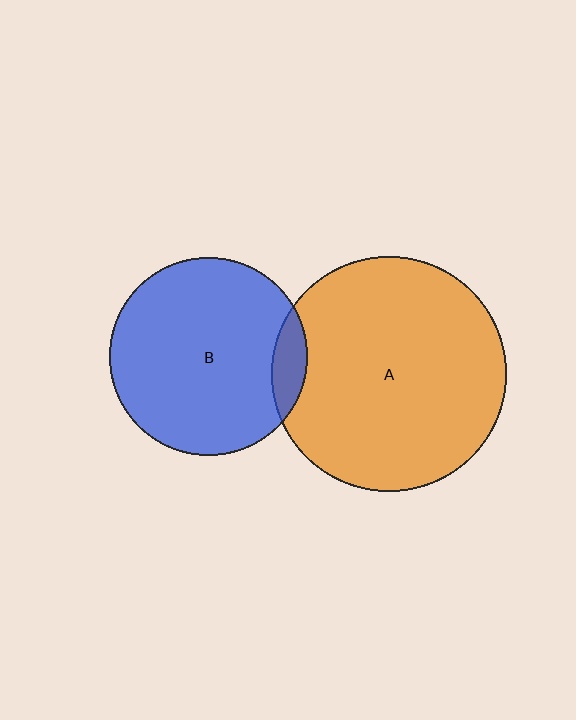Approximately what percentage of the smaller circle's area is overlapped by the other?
Approximately 10%.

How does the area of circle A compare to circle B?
Approximately 1.4 times.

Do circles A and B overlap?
Yes.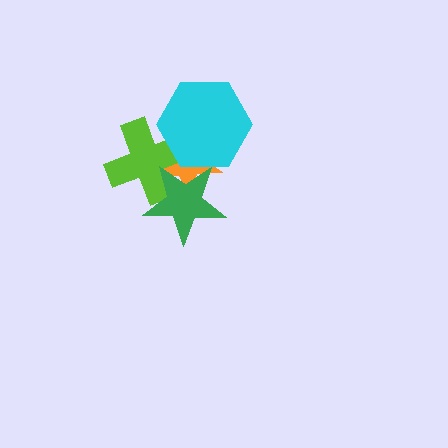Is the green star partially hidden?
Yes, it is partially covered by another shape.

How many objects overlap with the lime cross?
3 objects overlap with the lime cross.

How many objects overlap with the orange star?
3 objects overlap with the orange star.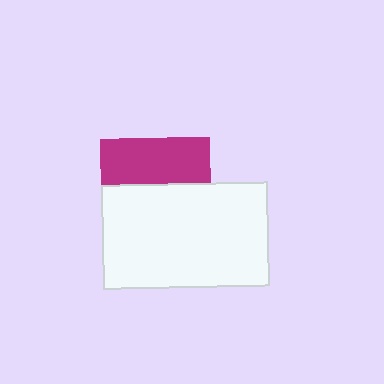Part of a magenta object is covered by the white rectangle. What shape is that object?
It is a square.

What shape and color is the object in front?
The object in front is a white rectangle.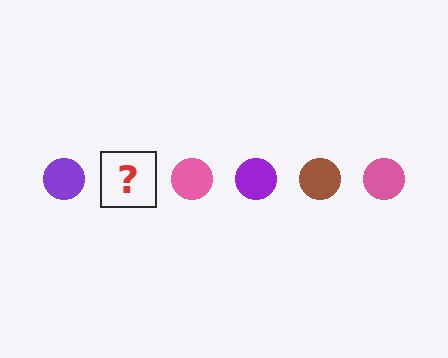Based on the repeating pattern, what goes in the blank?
The blank should be a brown circle.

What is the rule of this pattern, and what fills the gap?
The rule is that the pattern cycles through purple, brown, pink circles. The gap should be filled with a brown circle.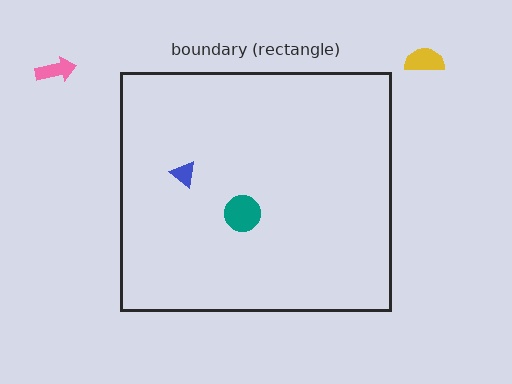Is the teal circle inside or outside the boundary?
Inside.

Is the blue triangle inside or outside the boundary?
Inside.